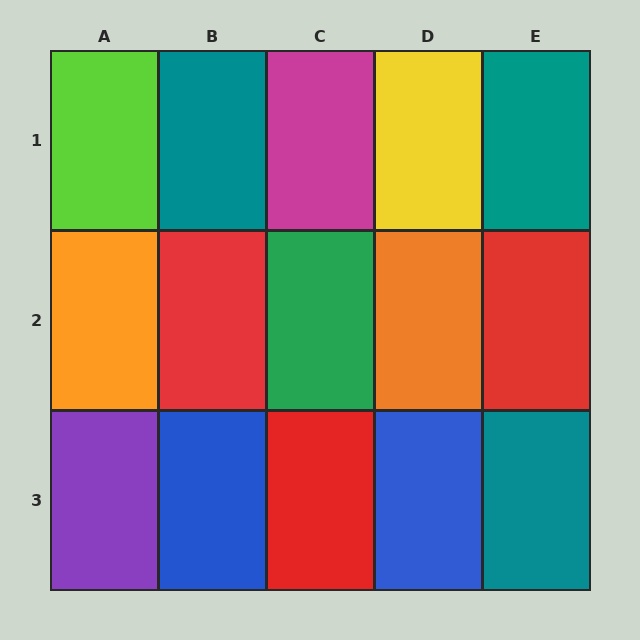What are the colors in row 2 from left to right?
Orange, red, green, orange, red.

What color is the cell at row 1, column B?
Teal.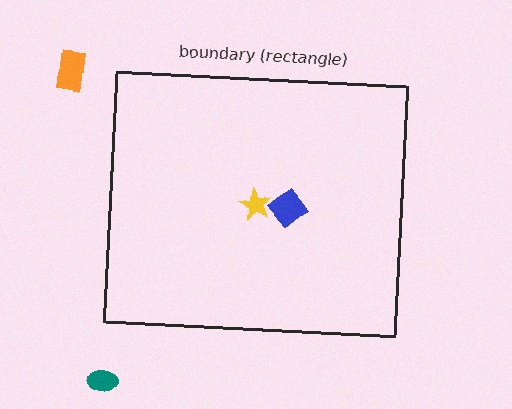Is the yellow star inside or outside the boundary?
Inside.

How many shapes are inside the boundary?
2 inside, 2 outside.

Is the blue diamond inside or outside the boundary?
Inside.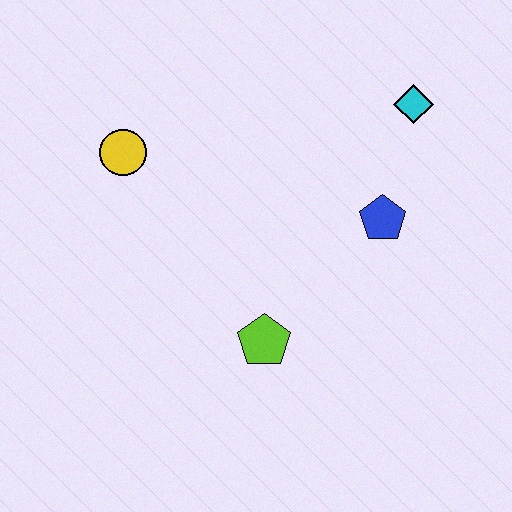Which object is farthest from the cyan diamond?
The yellow circle is farthest from the cyan diamond.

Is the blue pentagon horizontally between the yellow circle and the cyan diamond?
Yes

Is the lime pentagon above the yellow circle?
No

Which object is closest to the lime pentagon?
The blue pentagon is closest to the lime pentagon.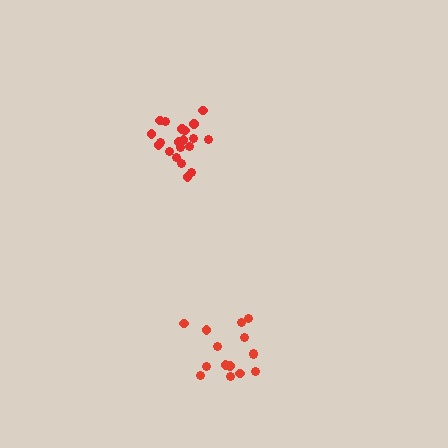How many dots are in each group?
Group 1: 15 dots, Group 2: 20 dots (35 total).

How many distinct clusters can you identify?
There are 2 distinct clusters.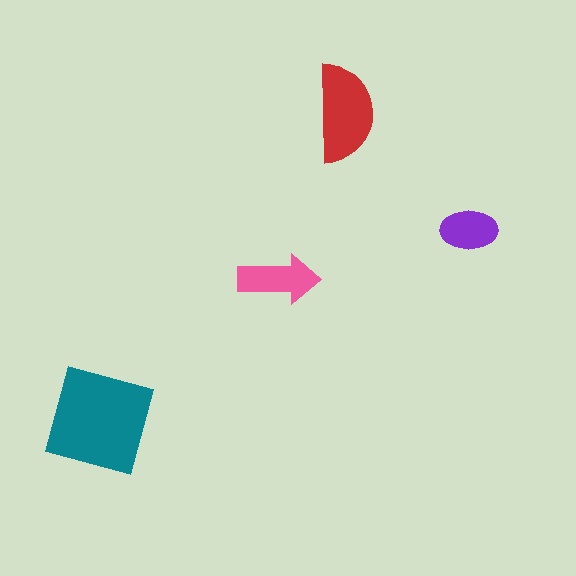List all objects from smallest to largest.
The purple ellipse, the pink arrow, the red semicircle, the teal diamond.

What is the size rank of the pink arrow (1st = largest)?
3rd.